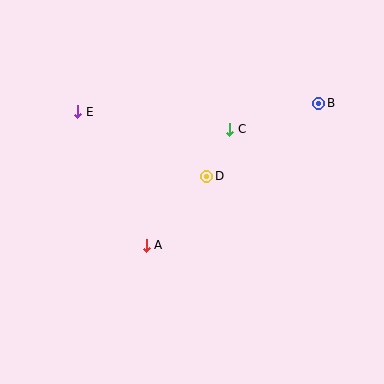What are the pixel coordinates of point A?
Point A is at (146, 245).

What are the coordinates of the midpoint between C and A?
The midpoint between C and A is at (188, 187).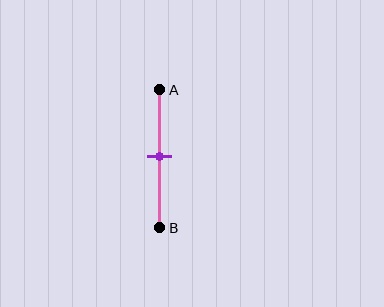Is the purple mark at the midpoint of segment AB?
Yes, the mark is approximately at the midpoint.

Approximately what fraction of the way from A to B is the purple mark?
The purple mark is approximately 50% of the way from A to B.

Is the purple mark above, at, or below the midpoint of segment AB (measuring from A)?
The purple mark is approximately at the midpoint of segment AB.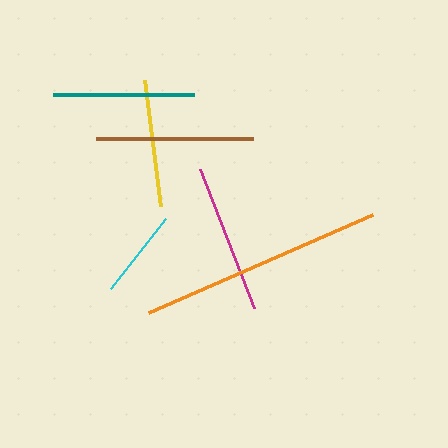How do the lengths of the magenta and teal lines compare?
The magenta and teal lines are approximately the same length.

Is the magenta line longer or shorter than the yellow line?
The magenta line is longer than the yellow line.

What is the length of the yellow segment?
The yellow segment is approximately 127 pixels long.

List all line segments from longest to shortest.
From longest to shortest: orange, brown, magenta, teal, yellow, cyan.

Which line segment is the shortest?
The cyan line is the shortest at approximately 89 pixels.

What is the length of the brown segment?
The brown segment is approximately 157 pixels long.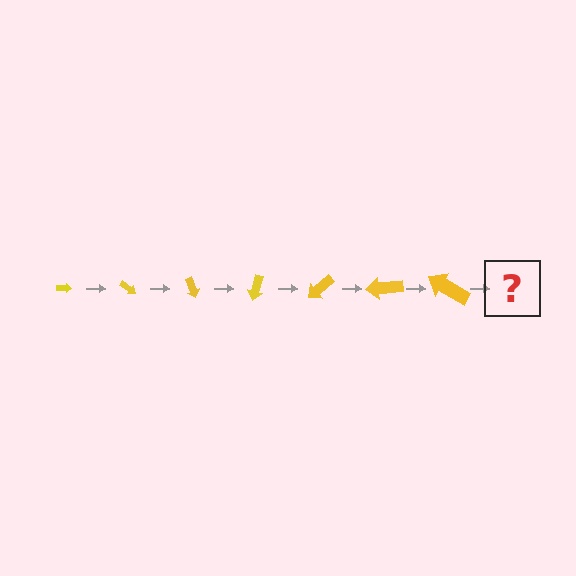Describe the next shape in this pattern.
It should be an arrow, larger than the previous one and rotated 245 degrees from the start.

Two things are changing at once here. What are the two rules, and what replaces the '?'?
The two rules are that the arrow grows larger each step and it rotates 35 degrees each step. The '?' should be an arrow, larger than the previous one and rotated 245 degrees from the start.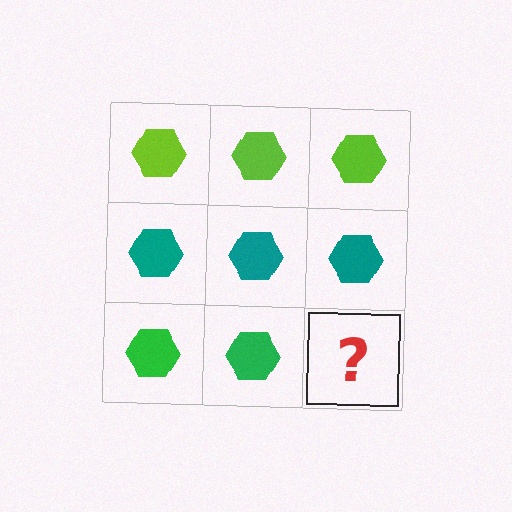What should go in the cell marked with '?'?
The missing cell should contain a green hexagon.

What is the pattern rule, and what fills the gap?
The rule is that each row has a consistent color. The gap should be filled with a green hexagon.